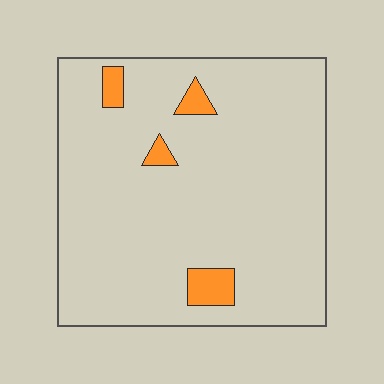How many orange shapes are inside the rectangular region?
4.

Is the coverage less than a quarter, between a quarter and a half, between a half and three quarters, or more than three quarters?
Less than a quarter.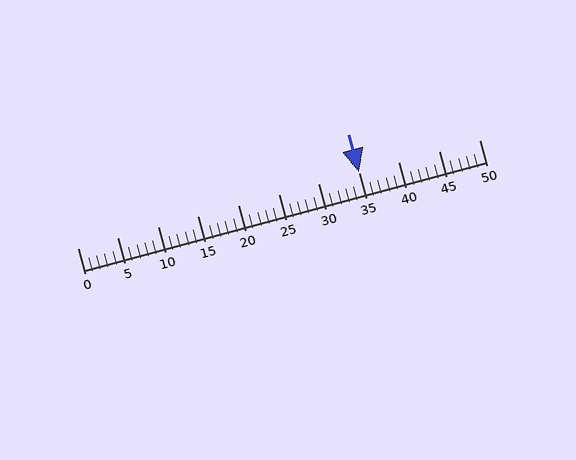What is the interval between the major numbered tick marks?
The major tick marks are spaced 5 units apart.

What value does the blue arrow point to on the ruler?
The blue arrow points to approximately 35.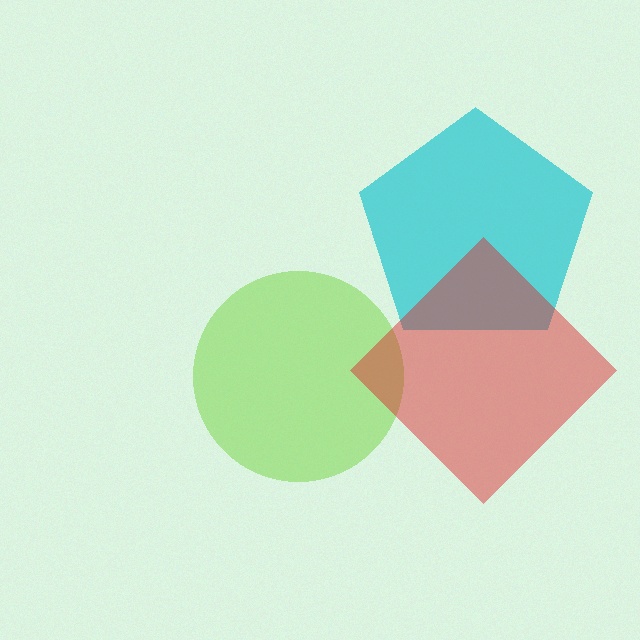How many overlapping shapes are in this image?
There are 3 overlapping shapes in the image.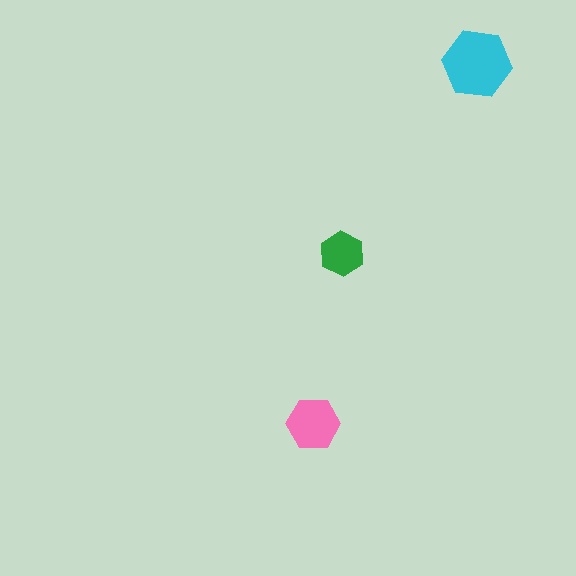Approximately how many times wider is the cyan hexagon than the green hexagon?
About 1.5 times wider.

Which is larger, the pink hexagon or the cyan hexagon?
The cyan one.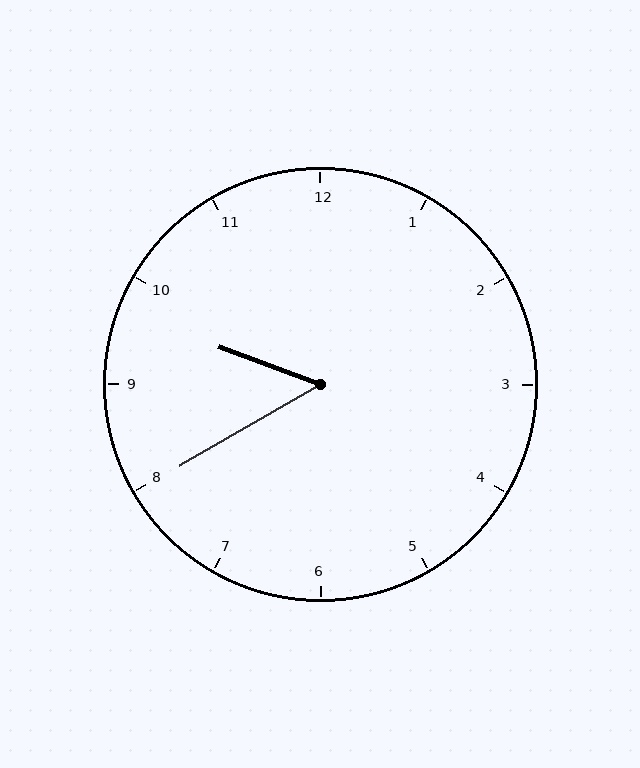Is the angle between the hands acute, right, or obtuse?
It is acute.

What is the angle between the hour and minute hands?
Approximately 50 degrees.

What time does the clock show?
9:40.